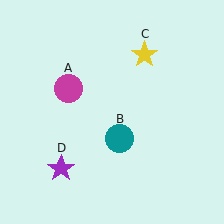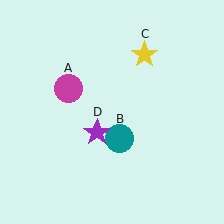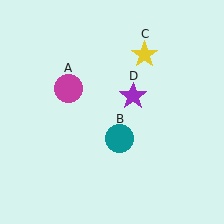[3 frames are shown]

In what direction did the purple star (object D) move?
The purple star (object D) moved up and to the right.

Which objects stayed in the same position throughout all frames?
Magenta circle (object A) and teal circle (object B) and yellow star (object C) remained stationary.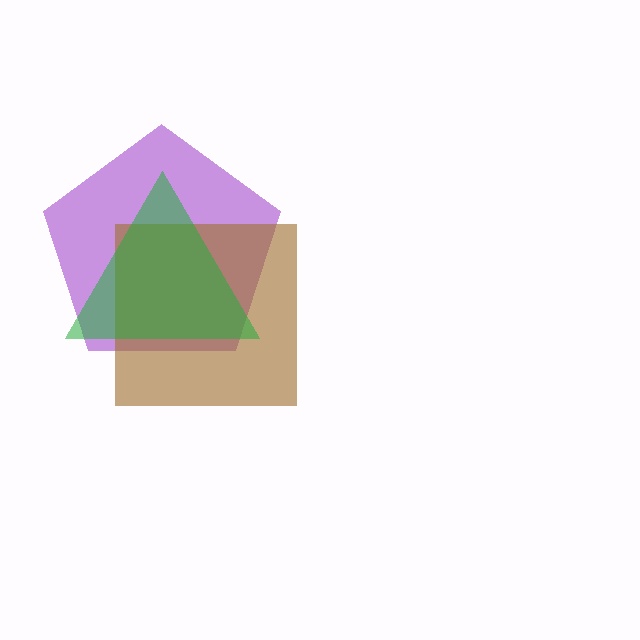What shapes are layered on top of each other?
The layered shapes are: a purple pentagon, a brown square, a green triangle.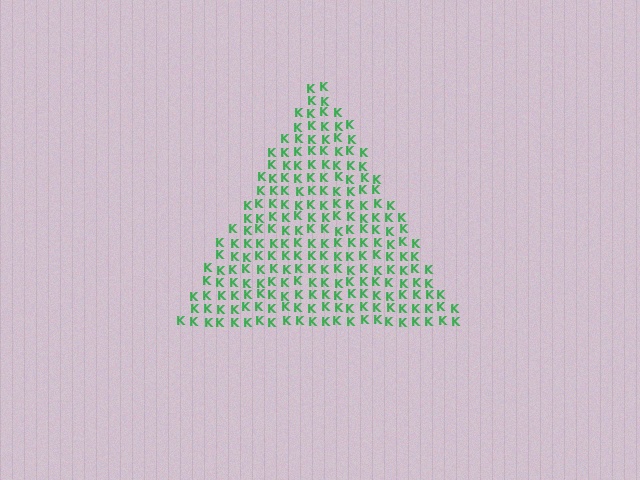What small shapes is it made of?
It is made of small letter K's.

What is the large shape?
The large shape is a triangle.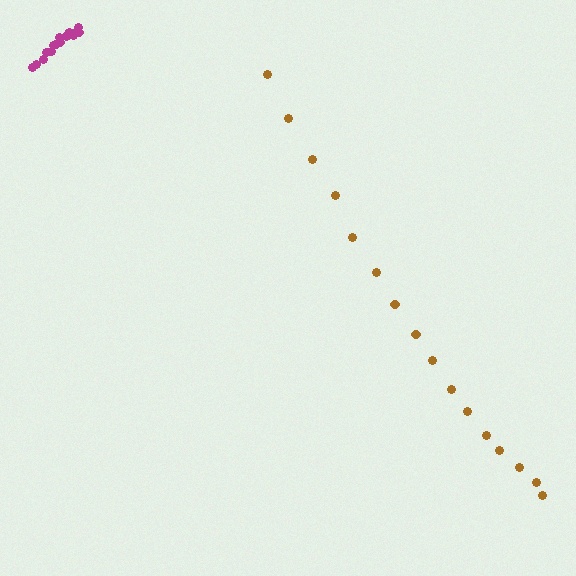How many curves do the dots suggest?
There are 2 distinct paths.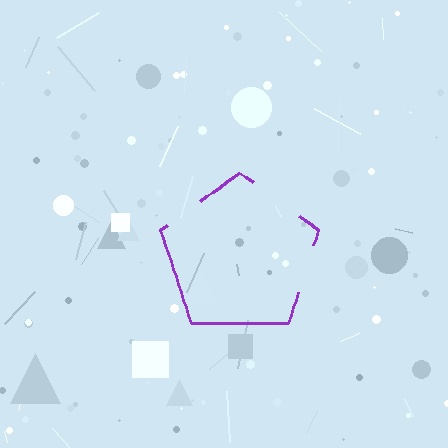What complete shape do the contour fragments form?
The contour fragments form a pentagon.